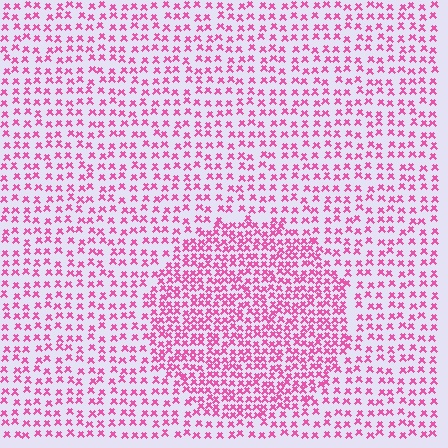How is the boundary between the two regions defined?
The boundary is defined by a change in element density (approximately 1.8x ratio). All elements are the same color, size, and shape.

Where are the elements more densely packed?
The elements are more densely packed inside the circle boundary.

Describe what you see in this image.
The image contains small pink elements arranged at two different densities. A circle-shaped region is visible where the elements are more densely packed than the surrounding area.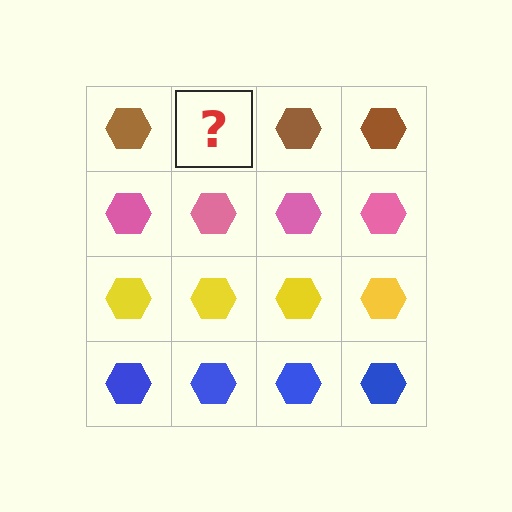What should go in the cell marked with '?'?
The missing cell should contain a brown hexagon.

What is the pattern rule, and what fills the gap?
The rule is that each row has a consistent color. The gap should be filled with a brown hexagon.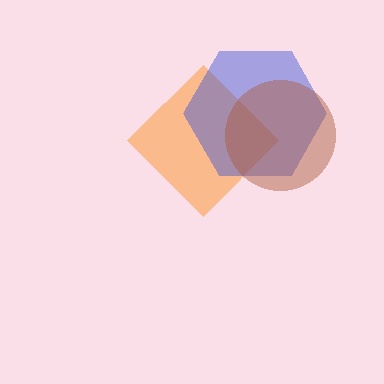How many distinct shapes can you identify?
There are 3 distinct shapes: an orange diamond, a blue hexagon, a brown circle.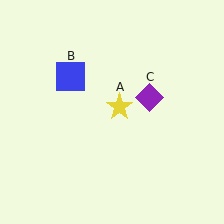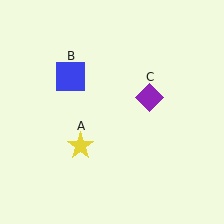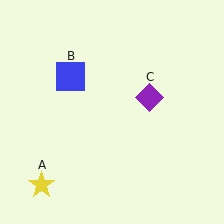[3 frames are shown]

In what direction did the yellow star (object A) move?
The yellow star (object A) moved down and to the left.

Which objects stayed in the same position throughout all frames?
Blue square (object B) and purple diamond (object C) remained stationary.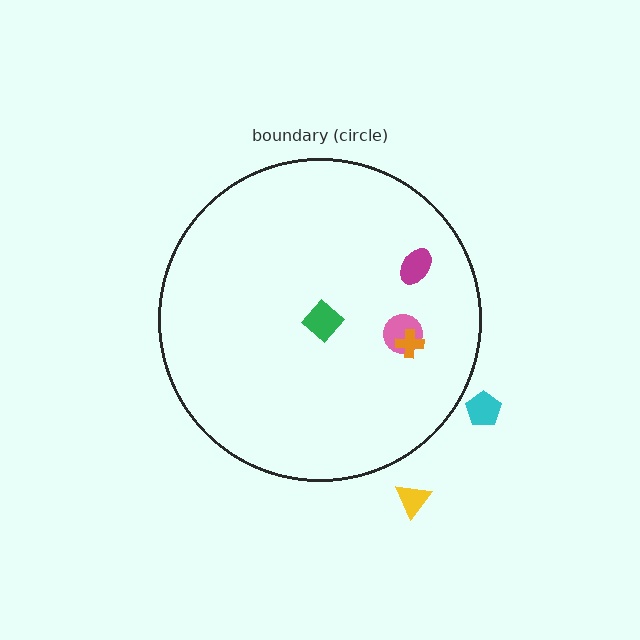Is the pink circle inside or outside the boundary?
Inside.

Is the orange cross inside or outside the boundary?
Inside.